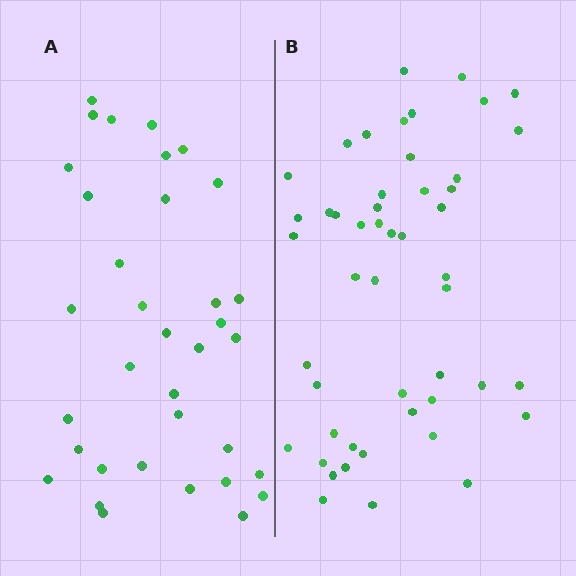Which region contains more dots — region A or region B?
Region B (the right region) has more dots.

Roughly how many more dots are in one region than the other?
Region B has approximately 15 more dots than region A.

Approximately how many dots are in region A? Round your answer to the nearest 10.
About 40 dots. (The exact count is 35, which rounds to 40.)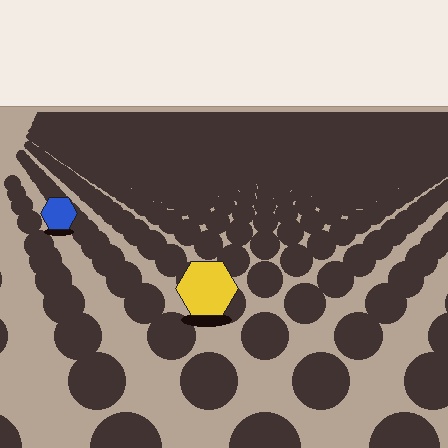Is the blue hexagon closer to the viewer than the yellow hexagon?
No. The yellow hexagon is closer — you can tell from the texture gradient: the ground texture is coarser near it.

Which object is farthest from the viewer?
The blue hexagon is farthest from the viewer. It appears smaller and the ground texture around it is denser.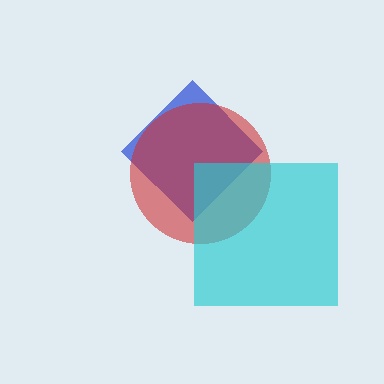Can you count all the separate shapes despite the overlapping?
Yes, there are 3 separate shapes.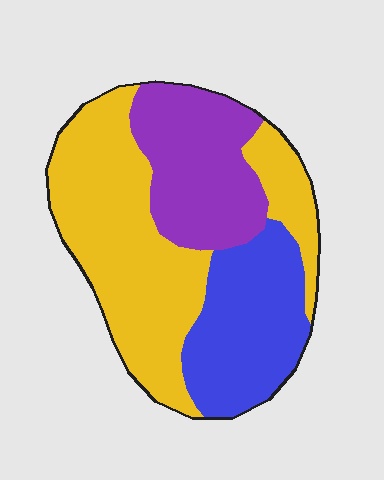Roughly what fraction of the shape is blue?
Blue covers around 25% of the shape.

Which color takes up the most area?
Yellow, at roughly 50%.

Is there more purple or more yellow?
Yellow.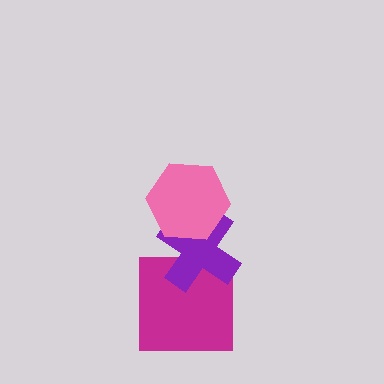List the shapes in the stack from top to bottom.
From top to bottom: the pink hexagon, the purple cross, the magenta square.